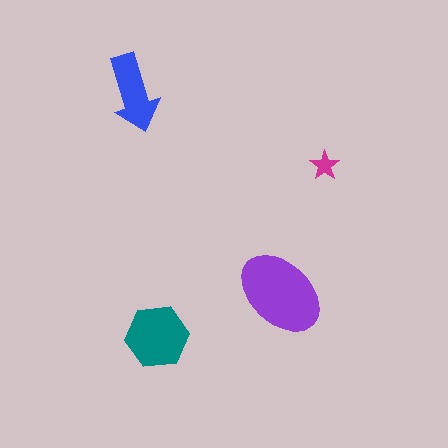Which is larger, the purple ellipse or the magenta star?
The purple ellipse.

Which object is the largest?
The purple ellipse.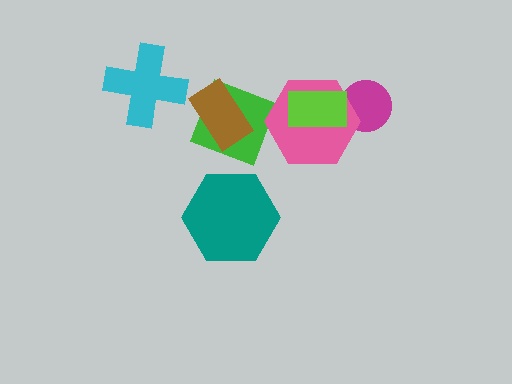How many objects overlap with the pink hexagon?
2 objects overlap with the pink hexagon.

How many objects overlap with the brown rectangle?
1 object overlaps with the brown rectangle.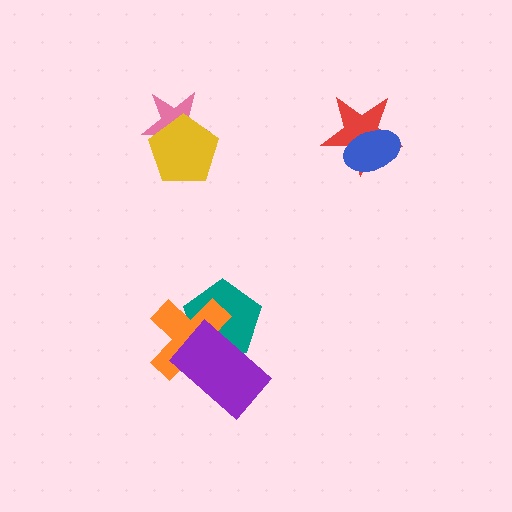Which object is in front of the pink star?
The yellow pentagon is in front of the pink star.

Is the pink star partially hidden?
Yes, it is partially covered by another shape.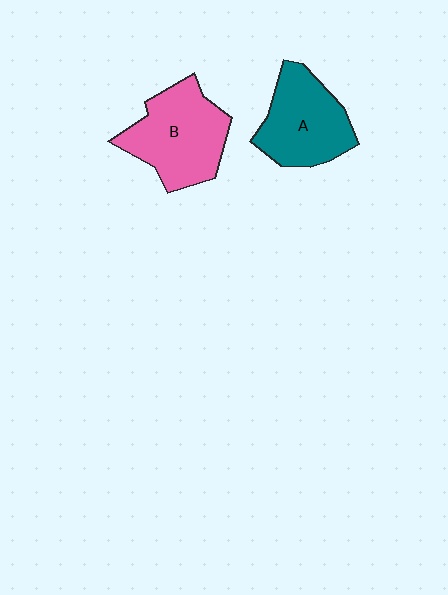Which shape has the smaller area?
Shape A (teal).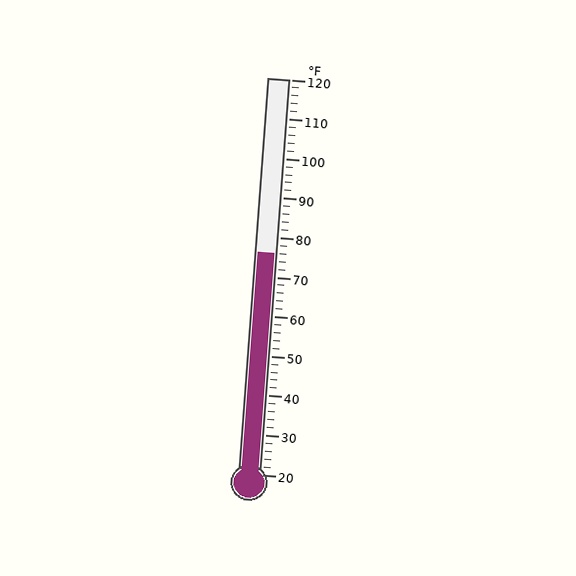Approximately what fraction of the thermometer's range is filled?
The thermometer is filled to approximately 55% of its range.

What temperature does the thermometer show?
The thermometer shows approximately 76°F.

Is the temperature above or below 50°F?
The temperature is above 50°F.